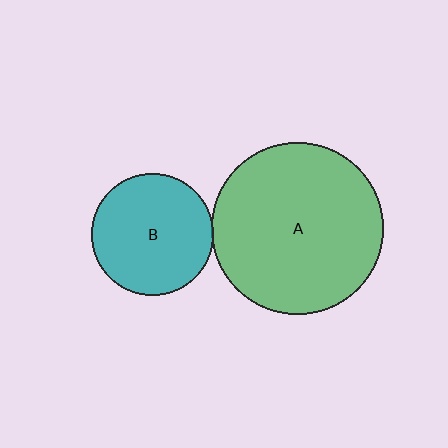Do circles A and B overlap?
Yes.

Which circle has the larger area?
Circle A (green).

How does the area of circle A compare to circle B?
Approximately 2.0 times.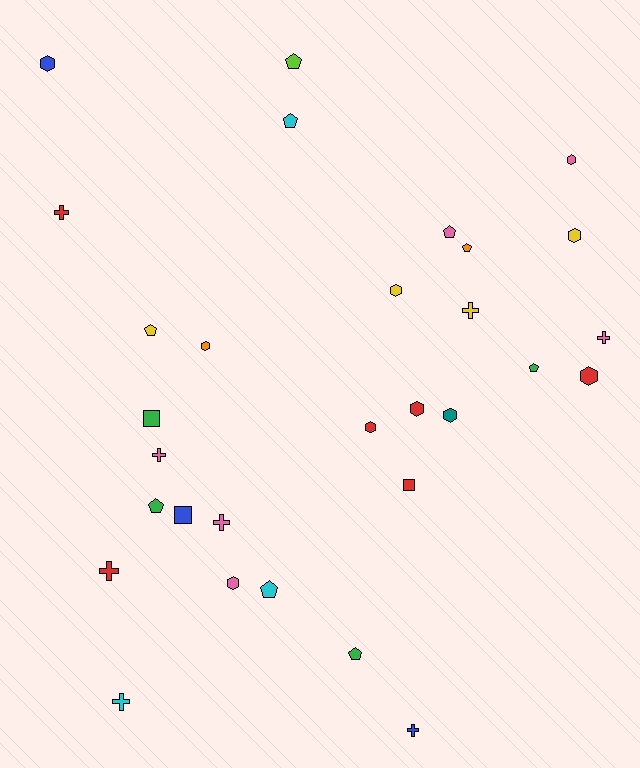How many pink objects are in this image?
There are 6 pink objects.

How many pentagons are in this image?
There are 9 pentagons.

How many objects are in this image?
There are 30 objects.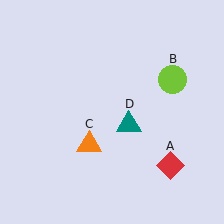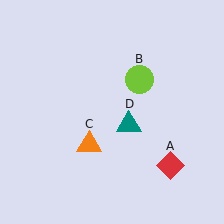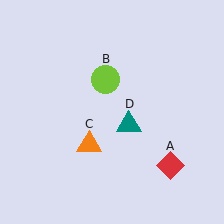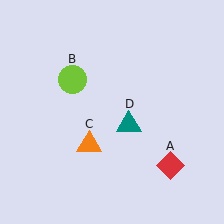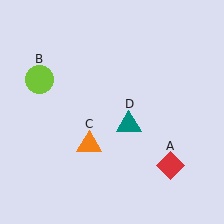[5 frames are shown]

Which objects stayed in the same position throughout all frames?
Red diamond (object A) and orange triangle (object C) and teal triangle (object D) remained stationary.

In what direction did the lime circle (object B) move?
The lime circle (object B) moved left.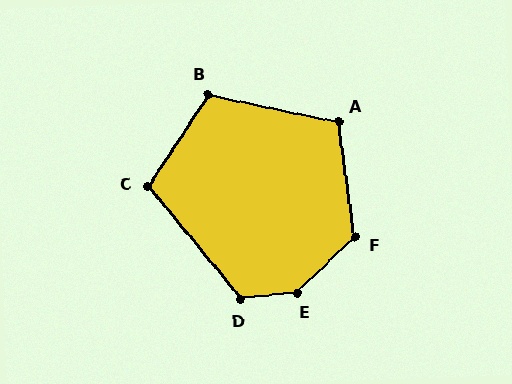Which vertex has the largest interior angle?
E, at approximately 143 degrees.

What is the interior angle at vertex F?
Approximately 126 degrees (obtuse).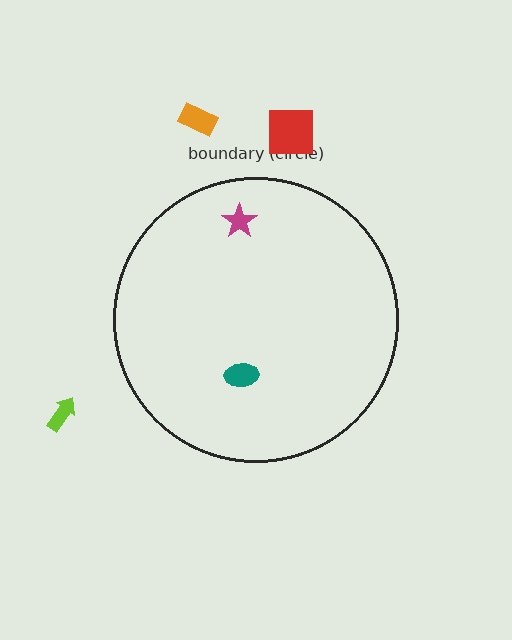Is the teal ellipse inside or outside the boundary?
Inside.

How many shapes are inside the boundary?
2 inside, 3 outside.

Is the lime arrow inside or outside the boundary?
Outside.